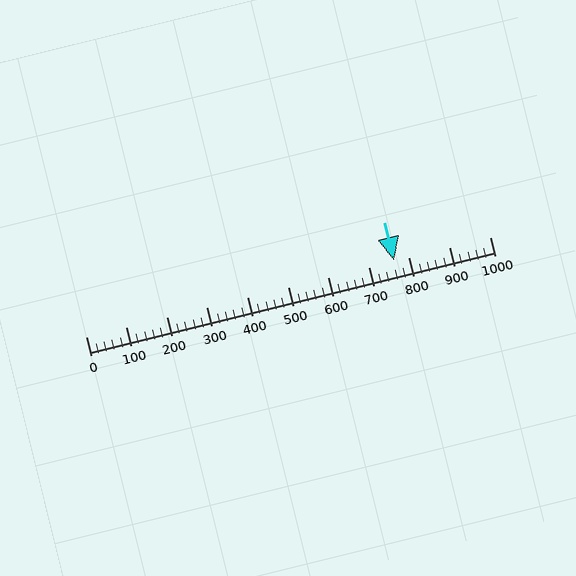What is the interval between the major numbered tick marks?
The major tick marks are spaced 100 units apart.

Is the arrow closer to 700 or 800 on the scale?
The arrow is closer to 800.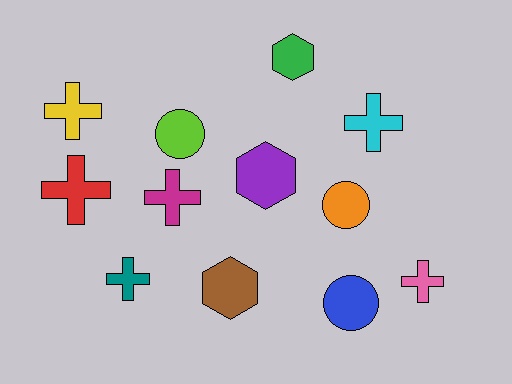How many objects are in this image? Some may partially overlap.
There are 12 objects.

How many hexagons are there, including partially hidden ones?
There are 3 hexagons.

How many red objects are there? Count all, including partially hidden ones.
There is 1 red object.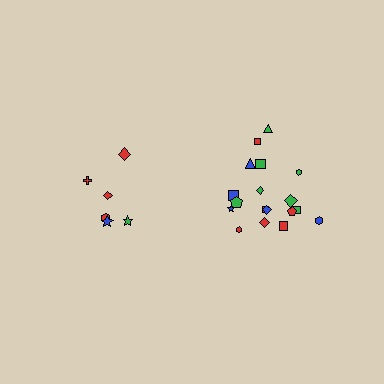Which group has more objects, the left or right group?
The right group.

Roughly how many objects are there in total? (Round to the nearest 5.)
Roughly 25 objects in total.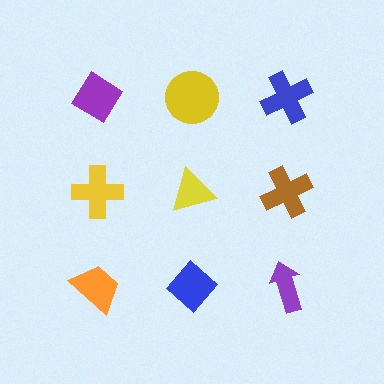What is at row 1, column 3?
A blue cross.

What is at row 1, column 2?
A yellow circle.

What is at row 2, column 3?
A brown cross.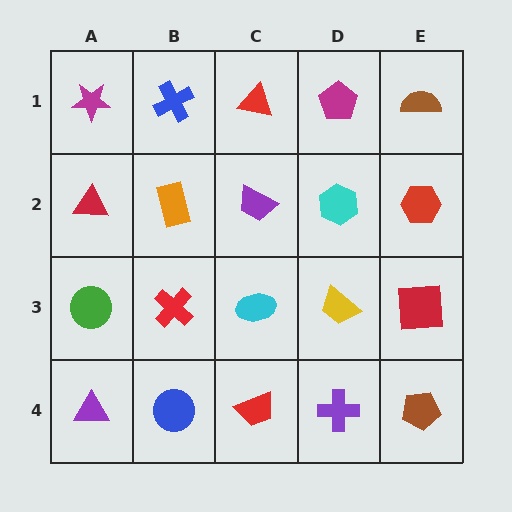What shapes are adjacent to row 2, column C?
A red triangle (row 1, column C), a cyan ellipse (row 3, column C), an orange rectangle (row 2, column B), a cyan hexagon (row 2, column D).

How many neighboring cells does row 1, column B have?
3.